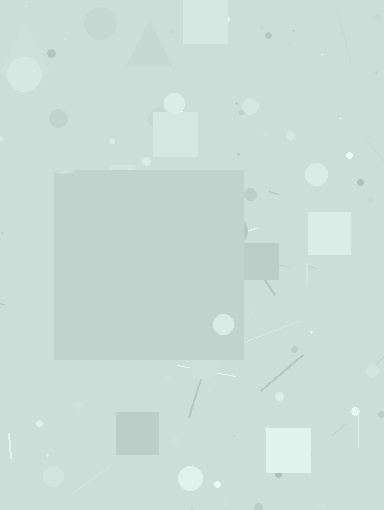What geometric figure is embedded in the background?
A square is embedded in the background.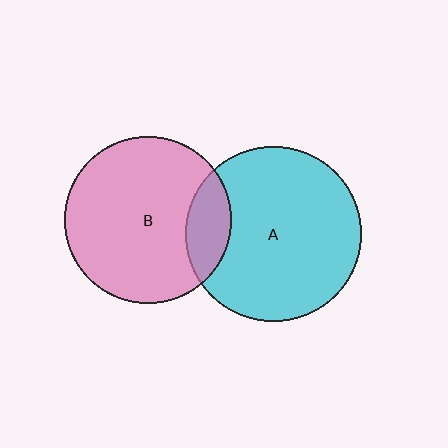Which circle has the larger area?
Circle A (cyan).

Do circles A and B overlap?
Yes.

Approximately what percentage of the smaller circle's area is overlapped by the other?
Approximately 15%.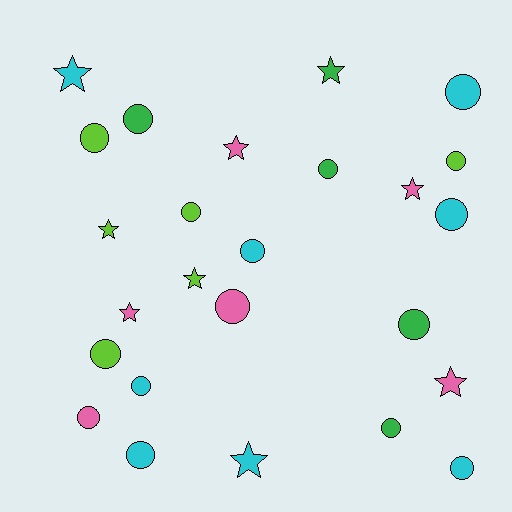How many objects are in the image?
There are 25 objects.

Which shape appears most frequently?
Circle, with 16 objects.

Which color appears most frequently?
Cyan, with 8 objects.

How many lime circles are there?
There are 4 lime circles.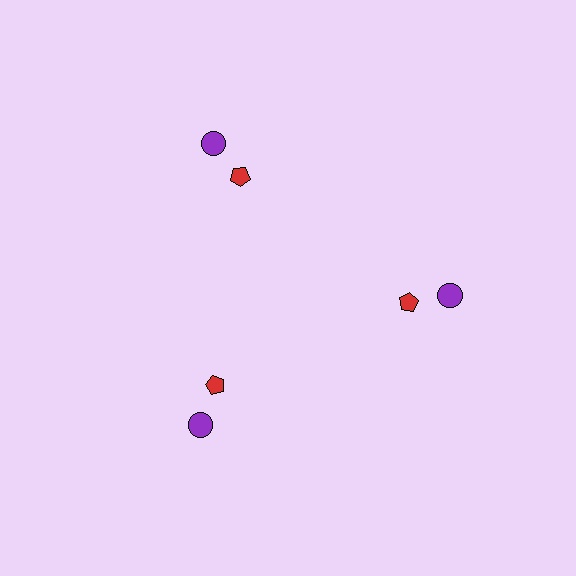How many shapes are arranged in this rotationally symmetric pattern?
There are 6 shapes, arranged in 3 groups of 2.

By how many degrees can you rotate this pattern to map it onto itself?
The pattern maps onto itself every 120 degrees of rotation.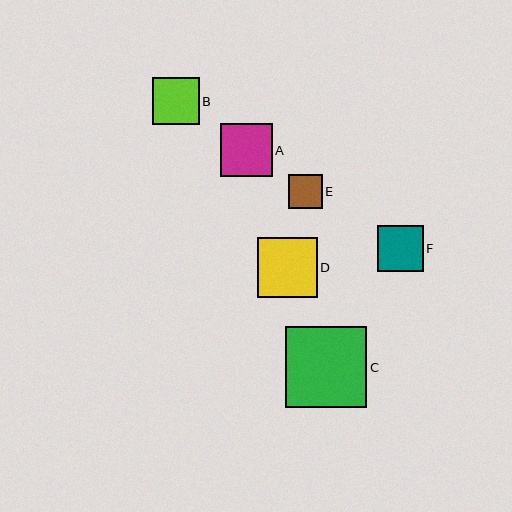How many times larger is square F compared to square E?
Square F is approximately 1.4 times the size of square E.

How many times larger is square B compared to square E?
Square B is approximately 1.4 times the size of square E.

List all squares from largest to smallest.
From largest to smallest: C, D, A, B, F, E.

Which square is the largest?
Square C is the largest with a size of approximately 81 pixels.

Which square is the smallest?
Square E is the smallest with a size of approximately 34 pixels.